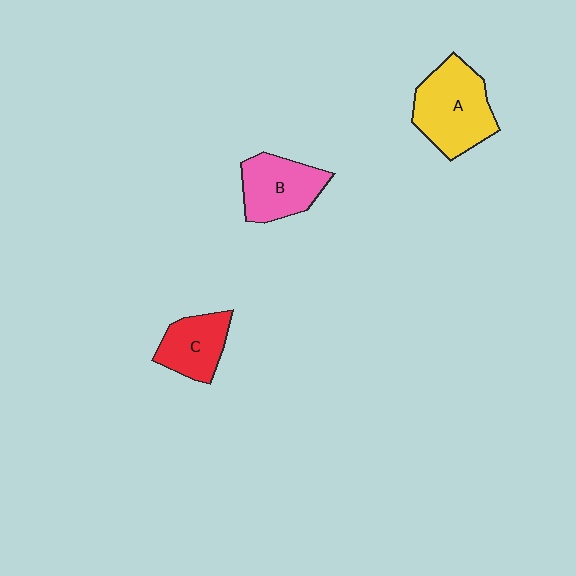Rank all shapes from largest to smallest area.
From largest to smallest: A (yellow), B (pink), C (red).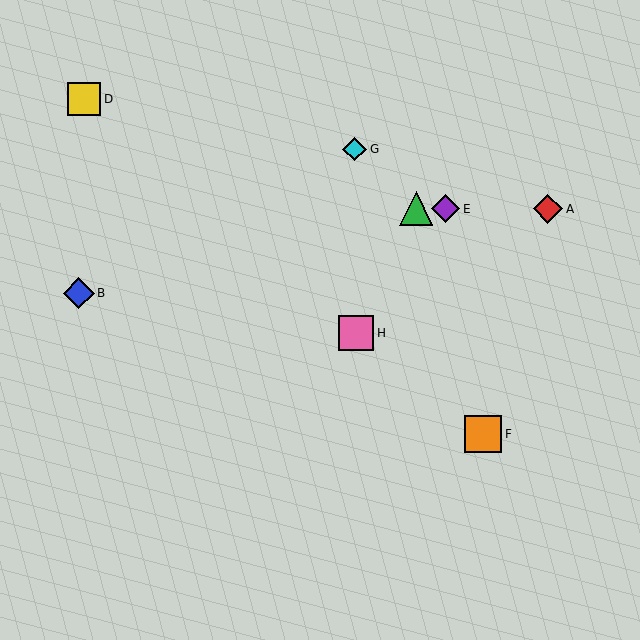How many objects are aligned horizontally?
3 objects (A, C, E) are aligned horizontally.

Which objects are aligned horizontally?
Objects A, C, E are aligned horizontally.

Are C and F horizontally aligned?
No, C is at y≈209 and F is at y≈434.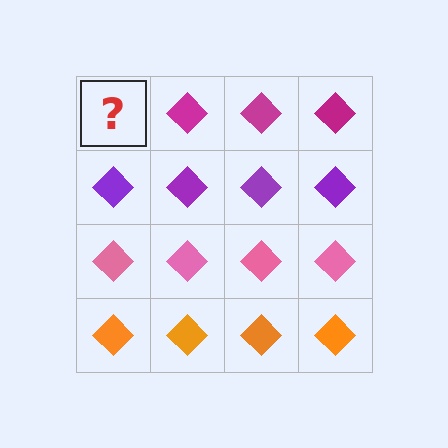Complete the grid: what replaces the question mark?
The question mark should be replaced with a magenta diamond.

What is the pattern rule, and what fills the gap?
The rule is that each row has a consistent color. The gap should be filled with a magenta diamond.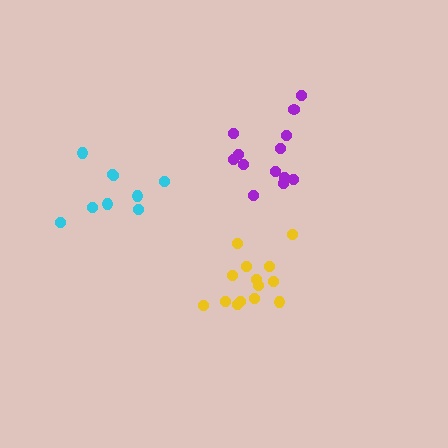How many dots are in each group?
Group 1: 9 dots, Group 2: 14 dots, Group 3: 13 dots (36 total).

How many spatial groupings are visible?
There are 3 spatial groupings.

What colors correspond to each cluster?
The clusters are colored: cyan, yellow, purple.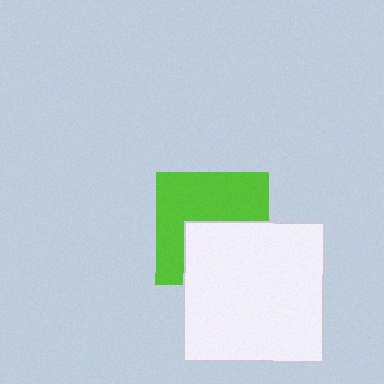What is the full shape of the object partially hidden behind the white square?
The partially hidden object is a lime square.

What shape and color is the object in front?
The object in front is a white square.